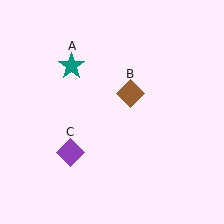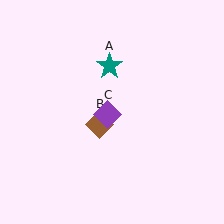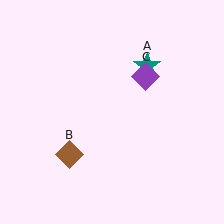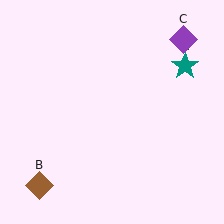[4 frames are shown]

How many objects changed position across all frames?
3 objects changed position: teal star (object A), brown diamond (object B), purple diamond (object C).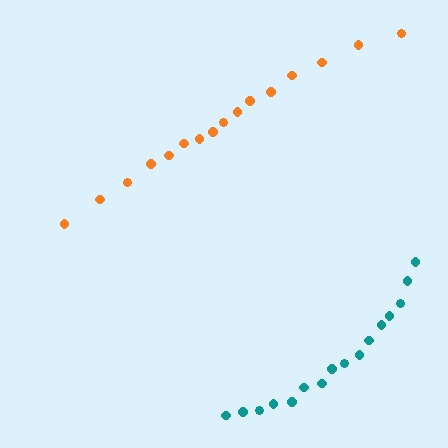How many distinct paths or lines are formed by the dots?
There are 2 distinct paths.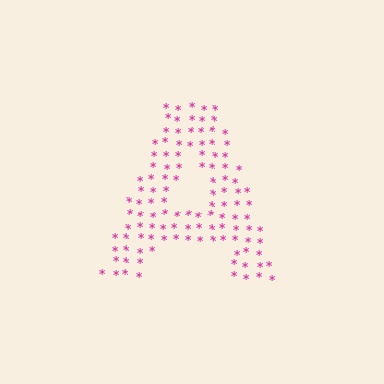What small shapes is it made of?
It is made of small asterisks.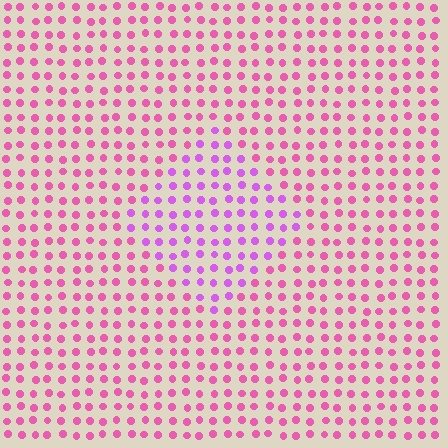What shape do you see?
I see a diamond.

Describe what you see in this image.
The image is filled with small pink elements in a uniform arrangement. A diamond-shaped region is visible where the elements are tinted to a slightly different hue, forming a subtle color boundary.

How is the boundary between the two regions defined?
The boundary is defined purely by a slight shift in hue (about 33 degrees). Spacing, size, and orientation are identical on both sides.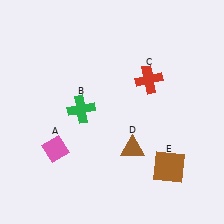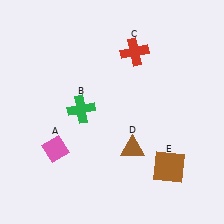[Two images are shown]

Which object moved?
The red cross (C) moved up.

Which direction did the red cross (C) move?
The red cross (C) moved up.